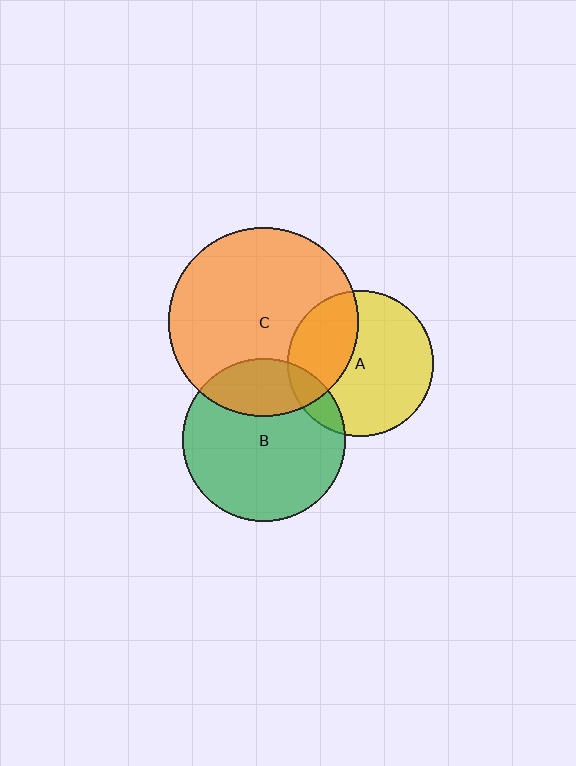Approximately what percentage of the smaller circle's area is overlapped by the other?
Approximately 35%.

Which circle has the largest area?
Circle C (orange).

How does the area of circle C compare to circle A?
Approximately 1.7 times.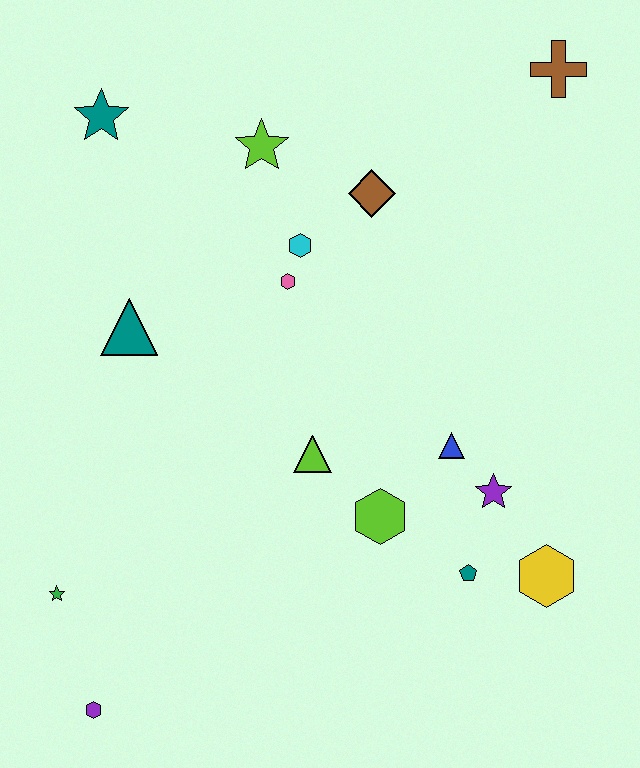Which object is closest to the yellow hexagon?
The teal pentagon is closest to the yellow hexagon.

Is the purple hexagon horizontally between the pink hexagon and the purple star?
No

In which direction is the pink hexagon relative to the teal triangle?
The pink hexagon is to the right of the teal triangle.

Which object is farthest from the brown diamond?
The purple hexagon is farthest from the brown diamond.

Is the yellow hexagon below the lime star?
Yes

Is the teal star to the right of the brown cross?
No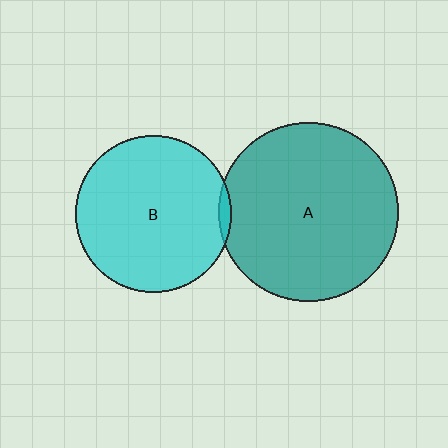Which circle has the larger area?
Circle A (teal).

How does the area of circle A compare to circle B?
Approximately 1.3 times.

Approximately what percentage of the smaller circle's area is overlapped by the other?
Approximately 5%.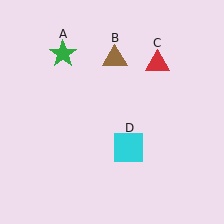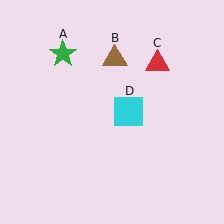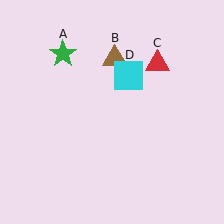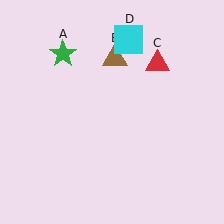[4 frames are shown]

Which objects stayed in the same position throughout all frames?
Green star (object A) and brown triangle (object B) and red triangle (object C) remained stationary.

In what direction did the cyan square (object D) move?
The cyan square (object D) moved up.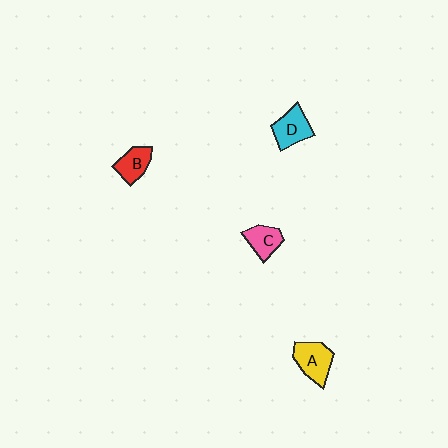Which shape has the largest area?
Shape A (yellow).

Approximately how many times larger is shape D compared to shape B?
Approximately 1.2 times.